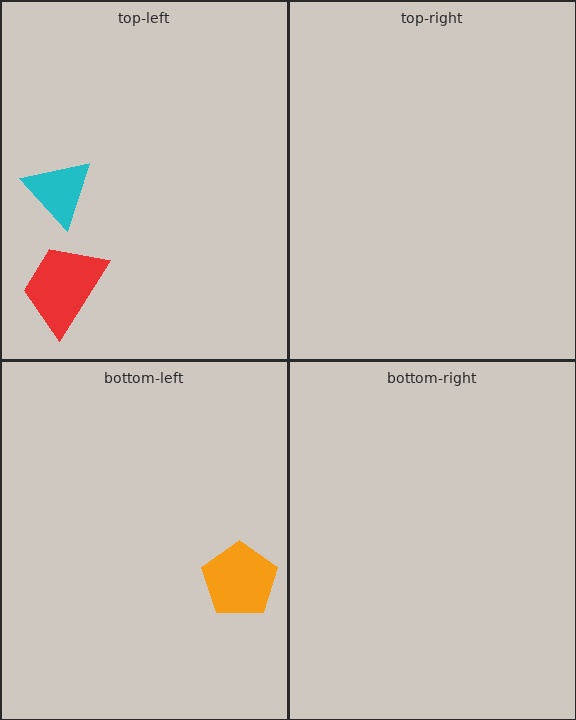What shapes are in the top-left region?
The red trapezoid, the cyan triangle.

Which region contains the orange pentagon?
The bottom-left region.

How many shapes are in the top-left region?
2.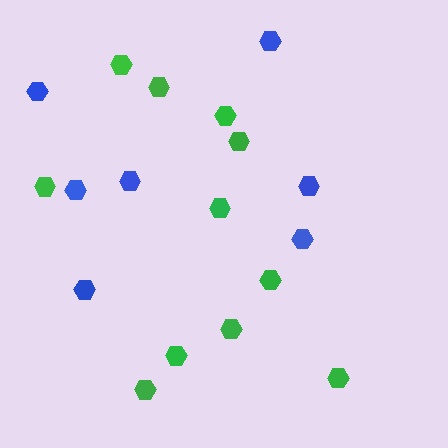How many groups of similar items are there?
There are 2 groups: one group of blue hexagons (7) and one group of green hexagons (11).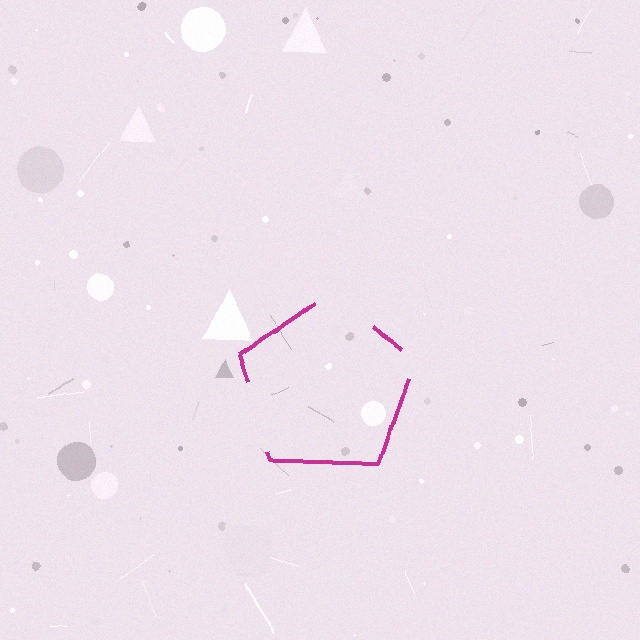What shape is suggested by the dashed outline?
The dashed outline suggests a pentagon.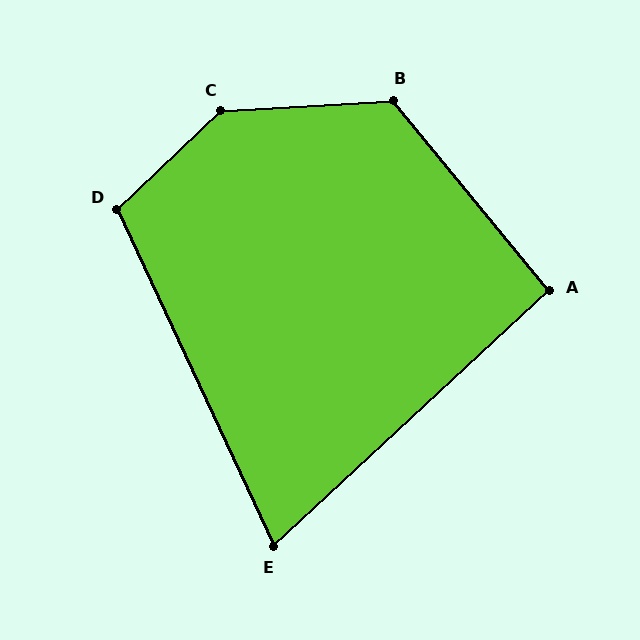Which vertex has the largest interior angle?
C, at approximately 140 degrees.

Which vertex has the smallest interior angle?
E, at approximately 72 degrees.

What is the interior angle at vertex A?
Approximately 93 degrees (approximately right).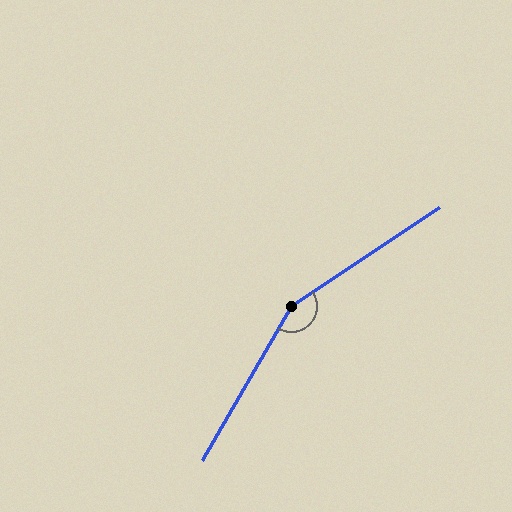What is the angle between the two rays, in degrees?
Approximately 154 degrees.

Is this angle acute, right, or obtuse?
It is obtuse.